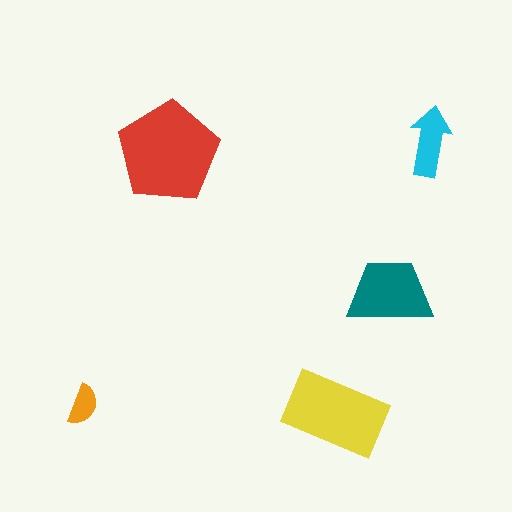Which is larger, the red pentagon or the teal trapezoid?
The red pentagon.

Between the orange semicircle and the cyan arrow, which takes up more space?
The cyan arrow.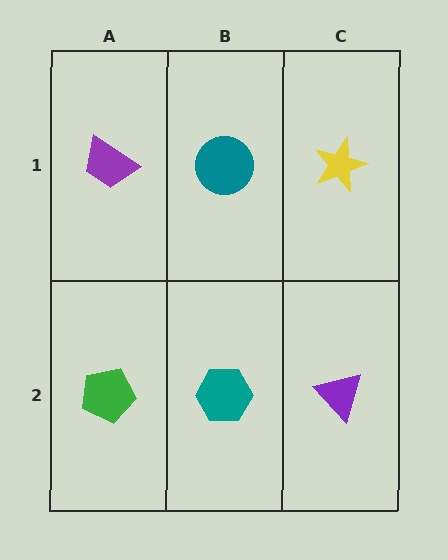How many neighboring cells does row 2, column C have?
2.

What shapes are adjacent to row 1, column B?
A teal hexagon (row 2, column B), a purple trapezoid (row 1, column A), a yellow star (row 1, column C).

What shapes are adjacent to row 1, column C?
A purple triangle (row 2, column C), a teal circle (row 1, column B).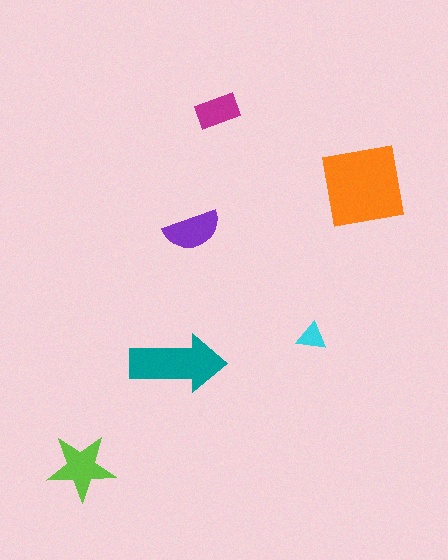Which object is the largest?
The orange square.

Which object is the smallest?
The cyan triangle.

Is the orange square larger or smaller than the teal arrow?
Larger.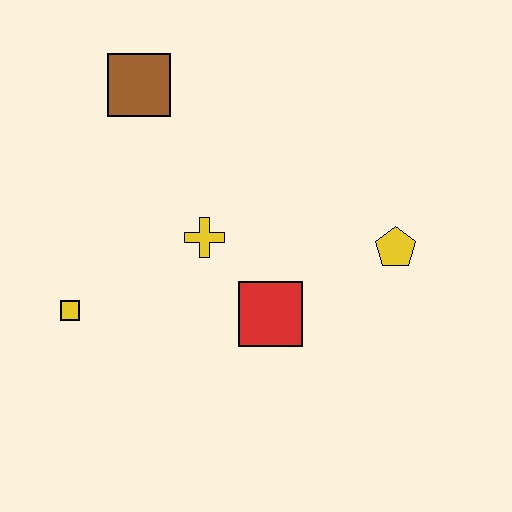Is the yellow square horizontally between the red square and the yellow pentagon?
No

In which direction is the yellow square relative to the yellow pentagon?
The yellow square is to the left of the yellow pentagon.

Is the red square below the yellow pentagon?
Yes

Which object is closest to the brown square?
The yellow cross is closest to the brown square.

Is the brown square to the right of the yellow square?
Yes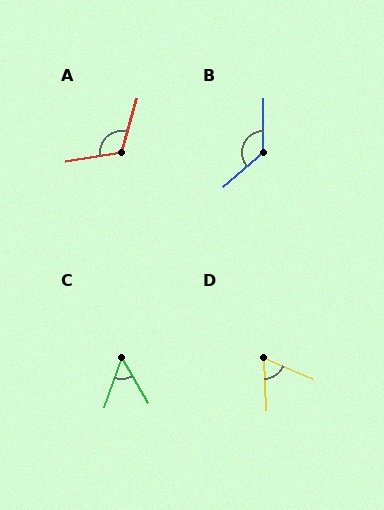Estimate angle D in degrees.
Approximately 65 degrees.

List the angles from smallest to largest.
C (49°), D (65°), A (115°), B (131°).